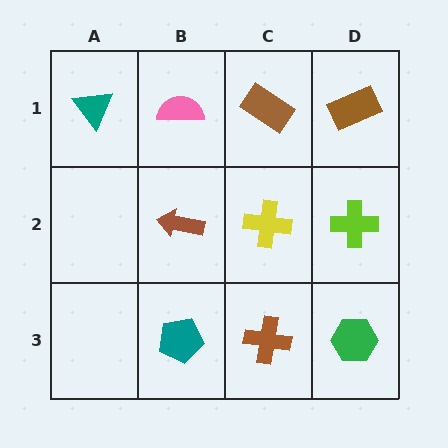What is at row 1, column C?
A brown rectangle.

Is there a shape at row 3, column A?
No, that cell is empty.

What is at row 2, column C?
A yellow cross.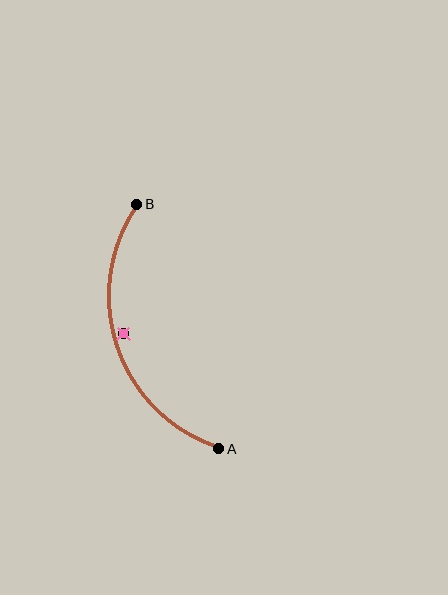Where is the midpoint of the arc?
The arc midpoint is the point on the curve farthest from the straight line joining A and B. It sits to the left of that line.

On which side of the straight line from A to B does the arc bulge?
The arc bulges to the left of the straight line connecting A and B.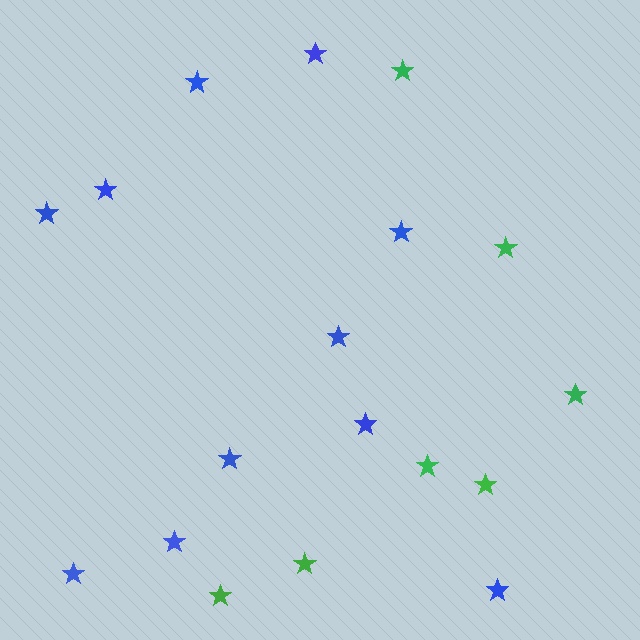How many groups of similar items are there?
There are 2 groups: one group of green stars (7) and one group of blue stars (11).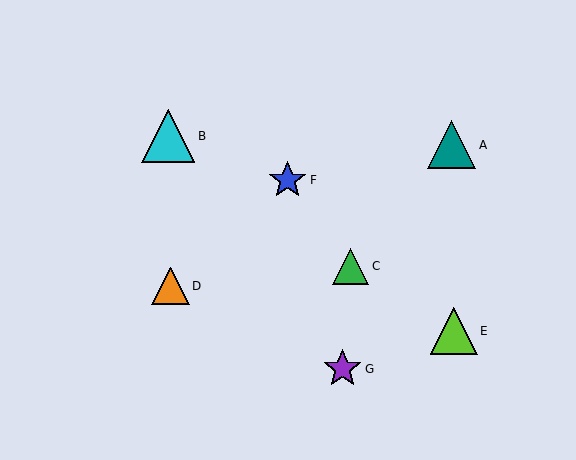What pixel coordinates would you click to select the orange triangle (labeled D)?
Click at (170, 286) to select the orange triangle D.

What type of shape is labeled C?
Shape C is a green triangle.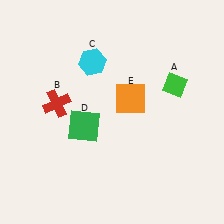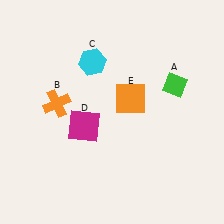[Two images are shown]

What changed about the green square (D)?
In Image 1, D is green. In Image 2, it changed to magenta.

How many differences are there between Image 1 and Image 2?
There are 2 differences between the two images.